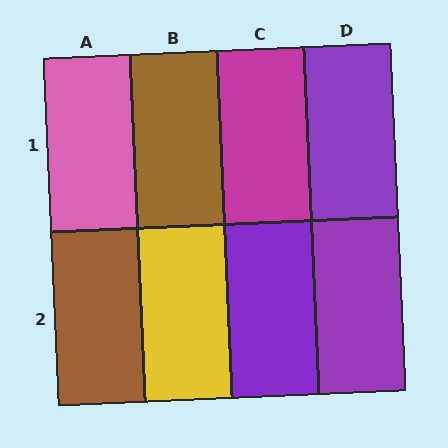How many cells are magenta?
1 cell is magenta.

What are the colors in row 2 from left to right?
Brown, yellow, purple, purple.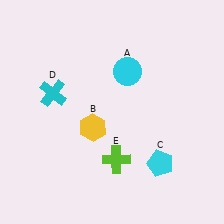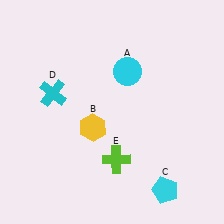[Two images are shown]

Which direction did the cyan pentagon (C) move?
The cyan pentagon (C) moved down.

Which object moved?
The cyan pentagon (C) moved down.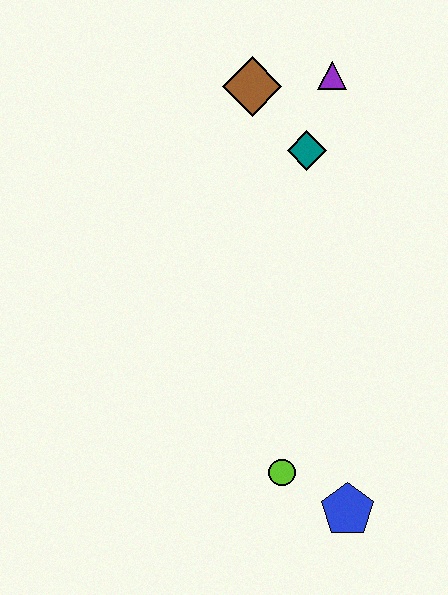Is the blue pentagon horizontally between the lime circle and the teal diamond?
No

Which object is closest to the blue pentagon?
The lime circle is closest to the blue pentagon.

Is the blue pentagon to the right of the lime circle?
Yes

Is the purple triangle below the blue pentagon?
No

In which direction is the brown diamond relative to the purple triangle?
The brown diamond is to the left of the purple triangle.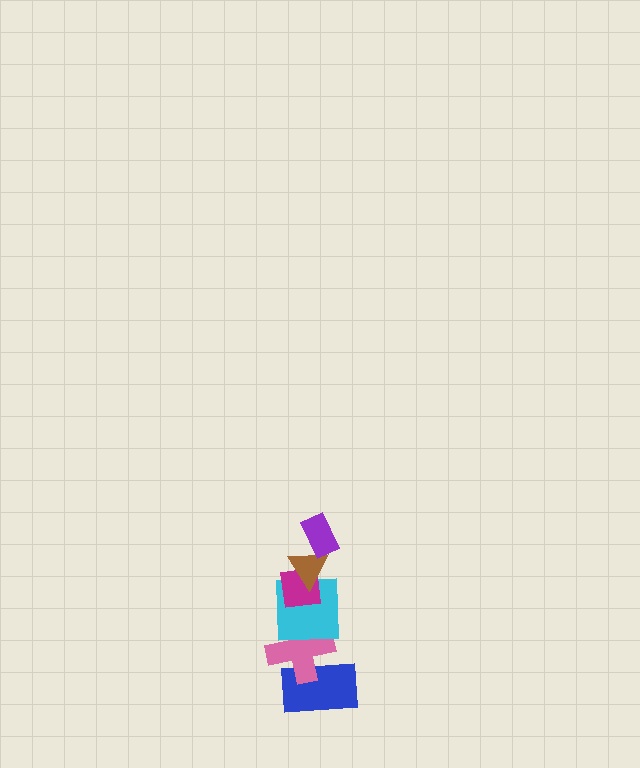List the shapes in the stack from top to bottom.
From top to bottom: the purple rectangle, the brown triangle, the magenta square, the cyan square, the pink cross, the blue rectangle.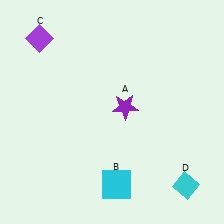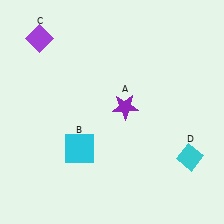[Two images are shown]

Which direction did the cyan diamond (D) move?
The cyan diamond (D) moved up.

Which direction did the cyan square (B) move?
The cyan square (B) moved left.